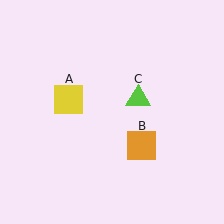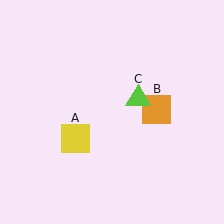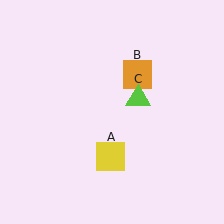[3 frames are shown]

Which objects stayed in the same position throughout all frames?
Lime triangle (object C) remained stationary.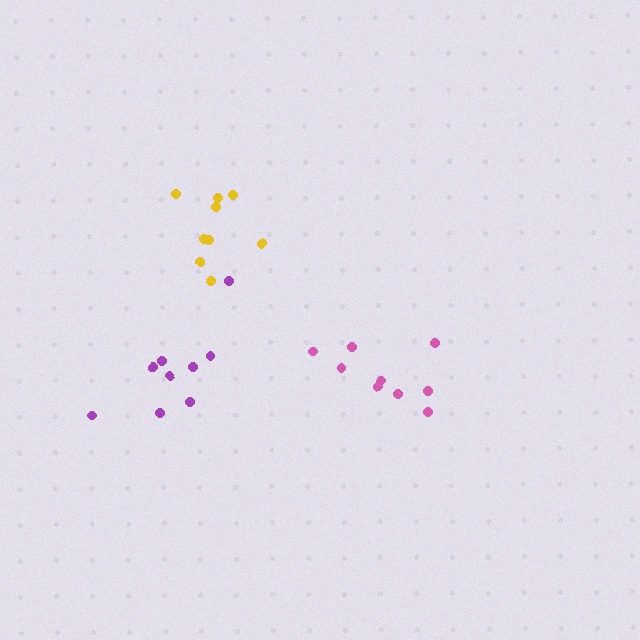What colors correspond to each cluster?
The clusters are colored: purple, pink, yellow.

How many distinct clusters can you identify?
There are 3 distinct clusters.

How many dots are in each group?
Group 1: 9 dots, Group 2: 9 dots, Group 3: 9 dots (27 total).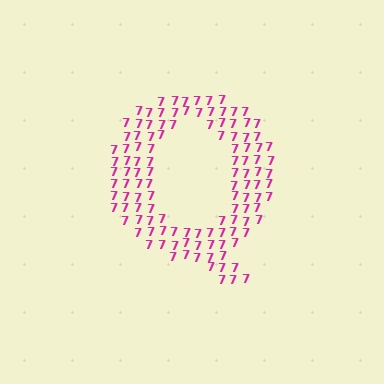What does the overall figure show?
The overall figure shows the letter Q.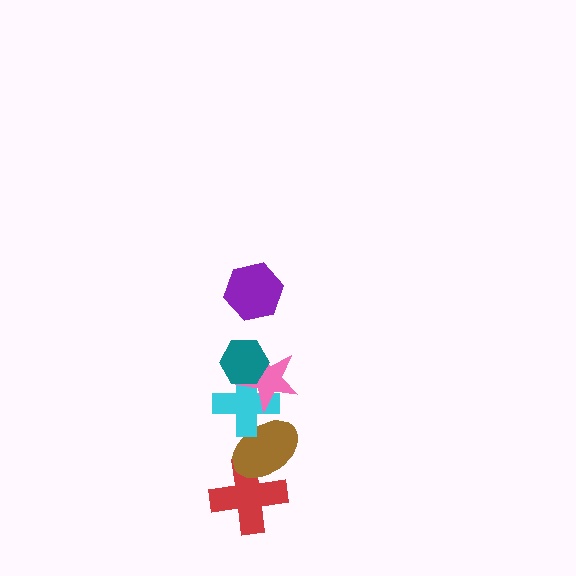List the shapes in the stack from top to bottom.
From top to bottom: the purple hexagon, the teal hexagon, the pink star, the cyan cross, the brown ellipse, the red cross.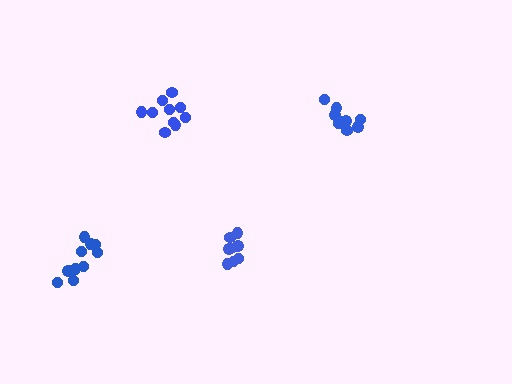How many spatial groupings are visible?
There are 4 spatial groupings.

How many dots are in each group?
Group 1: 11 dots, Group 2: 8 dots, Group 3: 9 dots, Group 4: 10 dots (38 total).